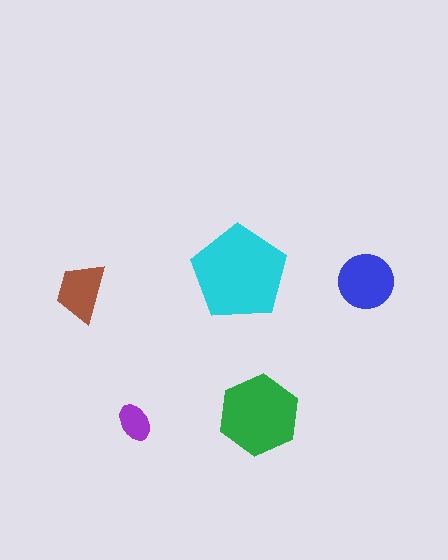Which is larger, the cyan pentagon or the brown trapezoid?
The cyan pentagon.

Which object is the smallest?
The purple ellipse.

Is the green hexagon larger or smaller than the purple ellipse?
Larger.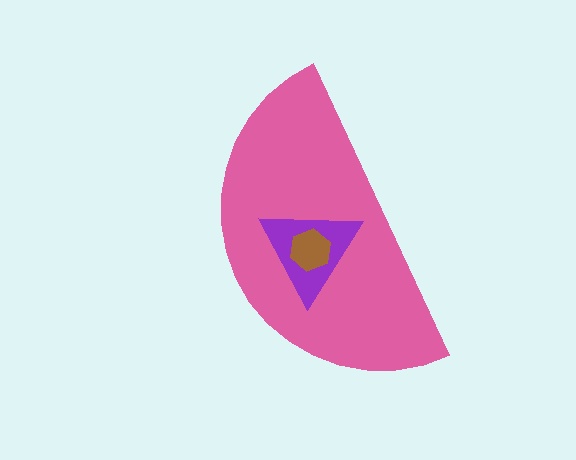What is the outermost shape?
The pink semicircle.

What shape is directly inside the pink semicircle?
The purple triangle.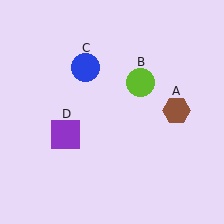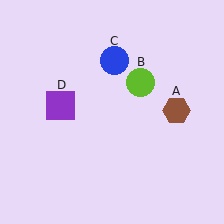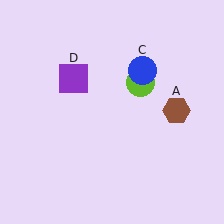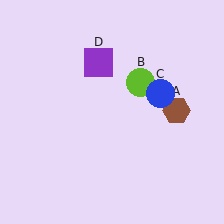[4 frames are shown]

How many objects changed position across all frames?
2 objects changed position: blue circle (object C), purple square (object D).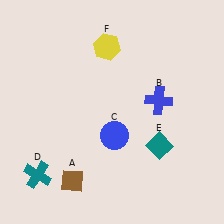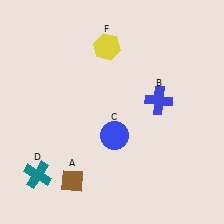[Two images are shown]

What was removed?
The teal diamond (E) was removed in Image 2.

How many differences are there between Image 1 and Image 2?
There is 1 difference between the two images.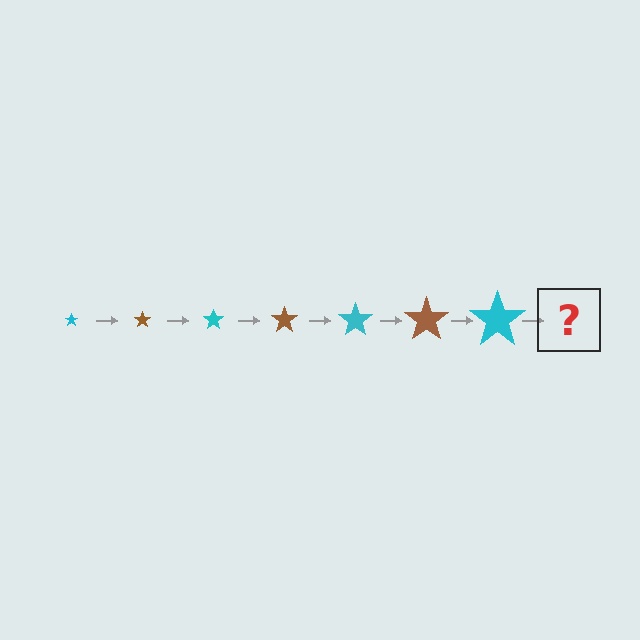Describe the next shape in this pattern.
It should be a brown star, larger than the previous one.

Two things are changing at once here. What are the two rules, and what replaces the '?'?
The two rules are that the star grows larger each step and the color cycles through cyan and brown. The '?' should be a brown star, larger than the previous one.